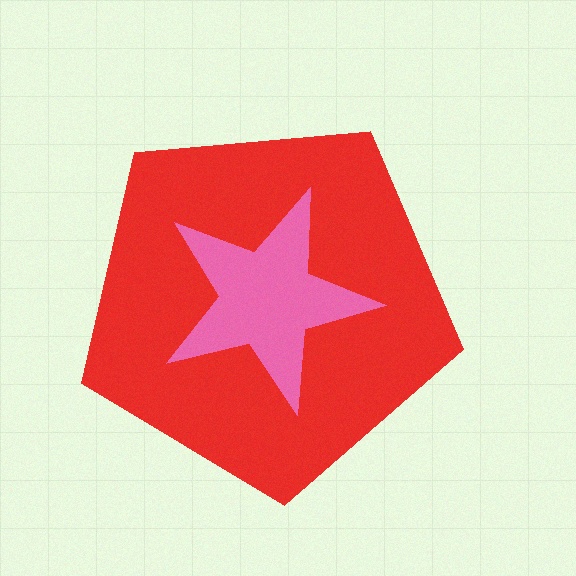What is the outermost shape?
The red pentagon.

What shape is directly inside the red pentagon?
The pink star.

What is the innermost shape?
The pink star.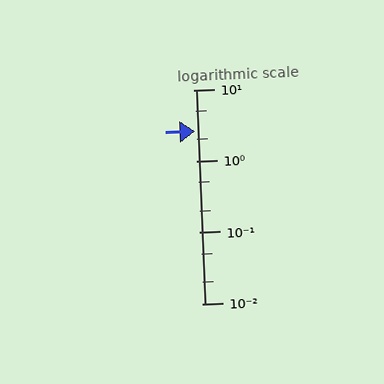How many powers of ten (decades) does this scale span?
The scale spans 3 decades, from 0.01 to 10.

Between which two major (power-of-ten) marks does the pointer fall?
The pointer is between 1 and 10.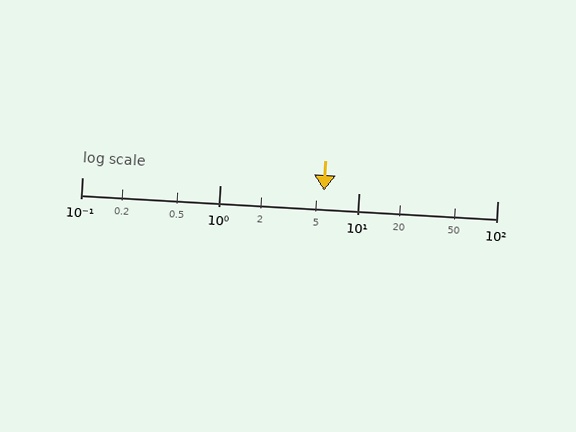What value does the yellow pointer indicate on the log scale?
The pointer indicates approximately 5.6.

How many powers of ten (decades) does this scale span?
The scale spans 3 decades, from 0.1 to 100.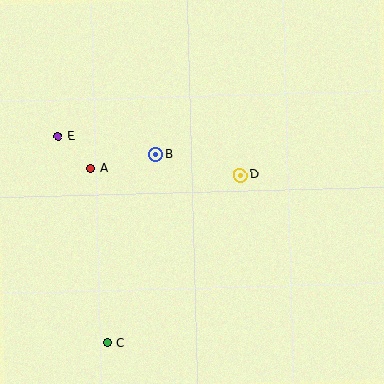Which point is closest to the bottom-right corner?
Point D is closest to the bottom-right corner.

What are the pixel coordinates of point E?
Point E is at (58, 137).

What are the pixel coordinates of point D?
Point D is at (240, 175).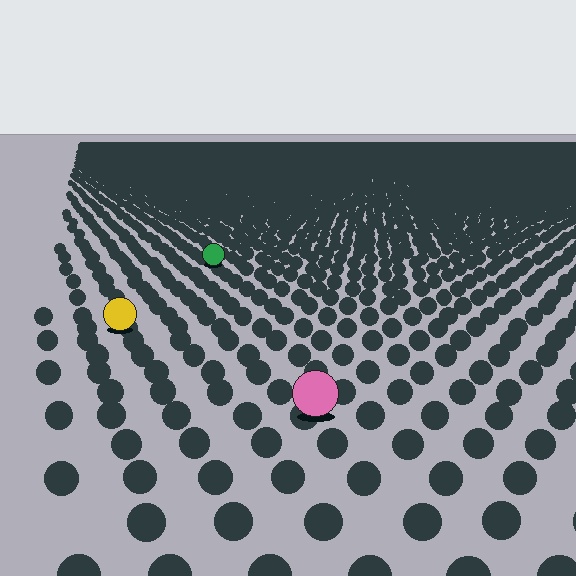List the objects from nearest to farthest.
From nearest to farthest: the pink circle, the yellow circle, the green circle.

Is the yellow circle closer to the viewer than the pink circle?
No. The pink circle is closer — you can tell from the texture gradient: the ground texture is coarser near it.